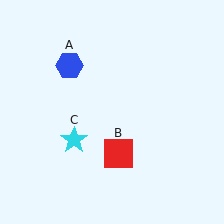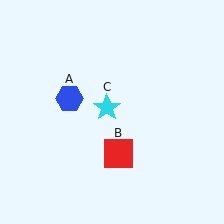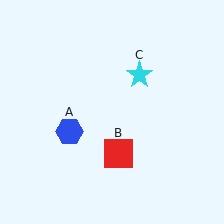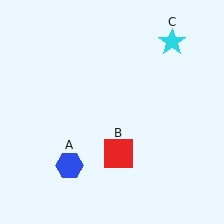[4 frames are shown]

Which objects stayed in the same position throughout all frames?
Red square (object B) remained stationary.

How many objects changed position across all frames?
2 objects changed position: blue hexagon (object A), cyan star (object C).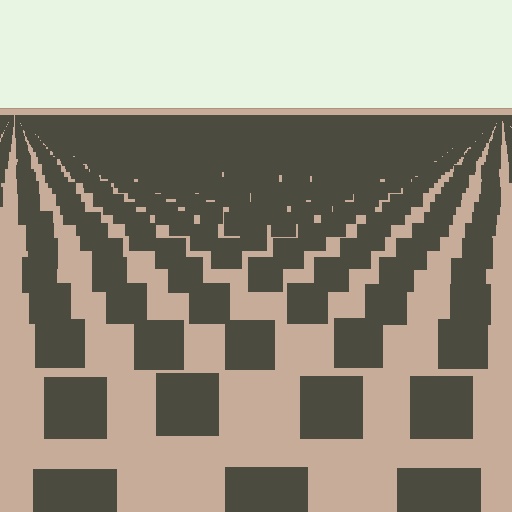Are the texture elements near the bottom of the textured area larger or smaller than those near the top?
Larger. Near the bottom, elements are closer to the viewer and appear at a bigger on-screen size.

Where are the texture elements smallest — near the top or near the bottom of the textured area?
Near the top.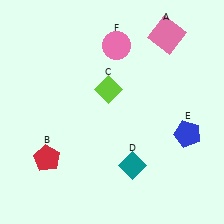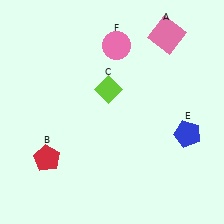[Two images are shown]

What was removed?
The teal diamond (D) was removed in Image 2.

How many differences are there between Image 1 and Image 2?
There is 1 difference between the two images.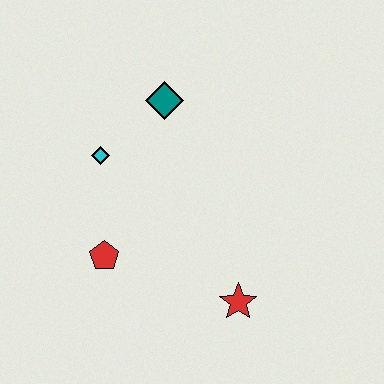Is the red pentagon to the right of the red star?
No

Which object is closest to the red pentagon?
The cyan diamond is closest to the red pentagon.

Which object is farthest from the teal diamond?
The red star is farthest from the teal diamond.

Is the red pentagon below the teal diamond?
Yes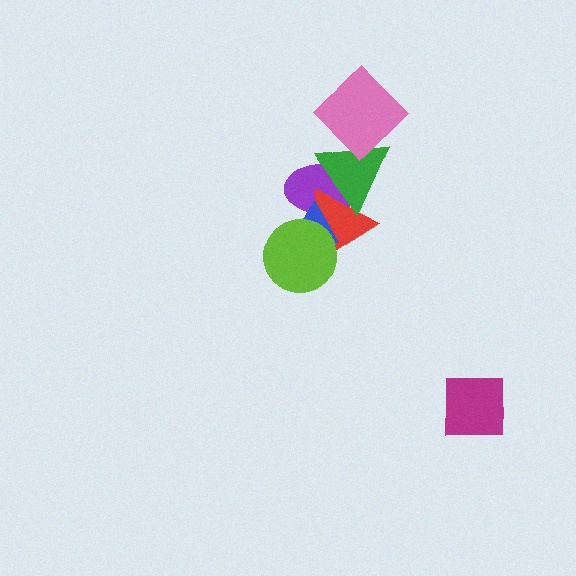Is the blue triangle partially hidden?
Yes, it is partially covered by another shape.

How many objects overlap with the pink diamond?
1 object overlaps with the pink diamond.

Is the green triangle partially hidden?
Yes, it is partially covered by another shape.